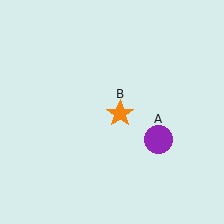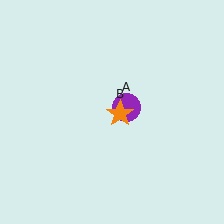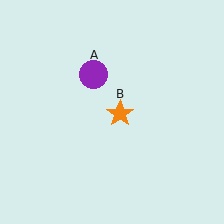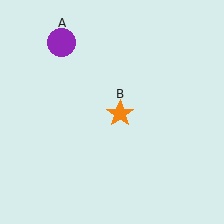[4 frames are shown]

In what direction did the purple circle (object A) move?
The purple circle (object A) moved up and to the left.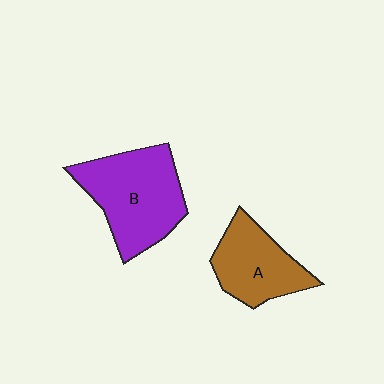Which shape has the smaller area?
Shape A (brown).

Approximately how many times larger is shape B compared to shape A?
Approximately 1.4 times.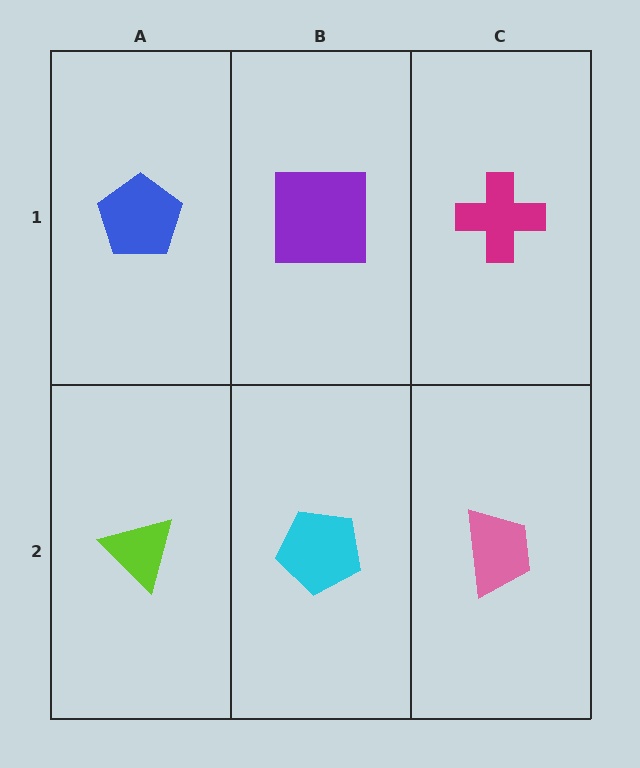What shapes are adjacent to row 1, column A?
A lime triangle (row 2, column A), a purple square (row 1, column B).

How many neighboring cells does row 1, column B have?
3.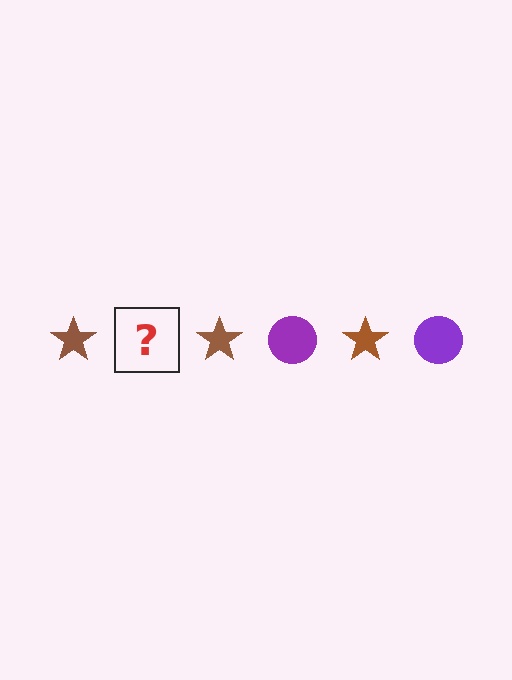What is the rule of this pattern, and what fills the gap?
The rule is that the pattern alternates between brown star and purple circle. The gap should be filled with a purple circle.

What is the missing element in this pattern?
The missing element is a purple circle.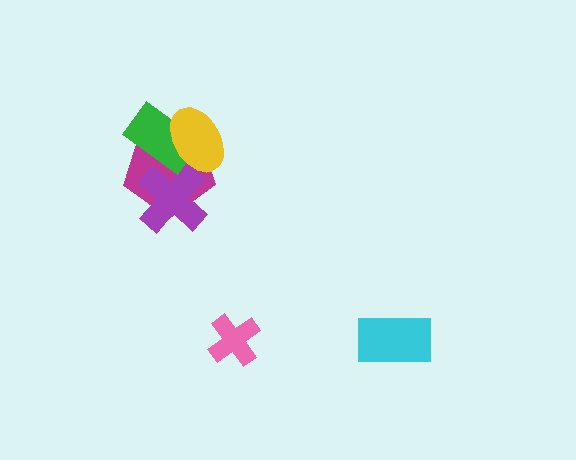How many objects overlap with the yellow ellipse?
3 objects overlap with the yellow ellipse.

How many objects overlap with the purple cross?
3 objects overlap with the purple cross.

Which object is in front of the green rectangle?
The yellow ellipse is in front of the green rectangle.